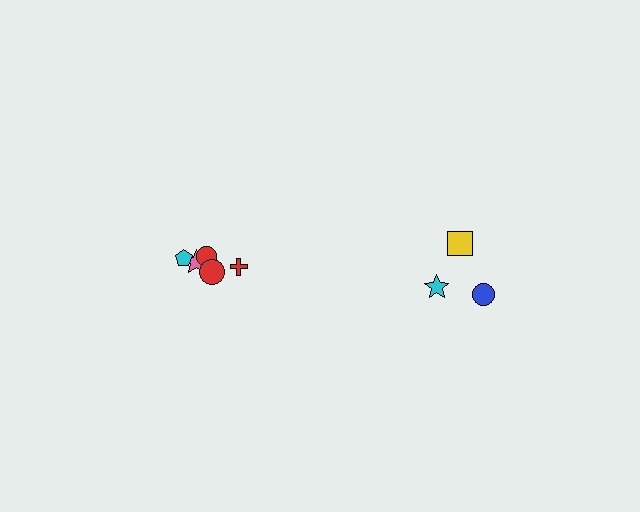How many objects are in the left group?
There are 5 objects.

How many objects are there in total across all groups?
There are 8 objects.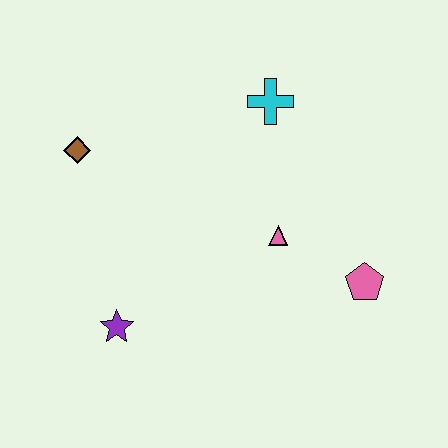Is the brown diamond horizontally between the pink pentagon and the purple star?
No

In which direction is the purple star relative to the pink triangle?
The purple star is to the left of the pink triangle.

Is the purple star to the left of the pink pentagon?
Yes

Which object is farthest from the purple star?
The cyan cross is farthest from the purple star.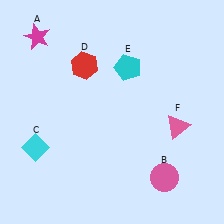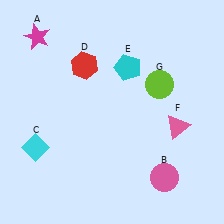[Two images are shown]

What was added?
A lime circle (G) was added in Image 2.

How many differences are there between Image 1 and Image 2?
There is 1 difference between the two images.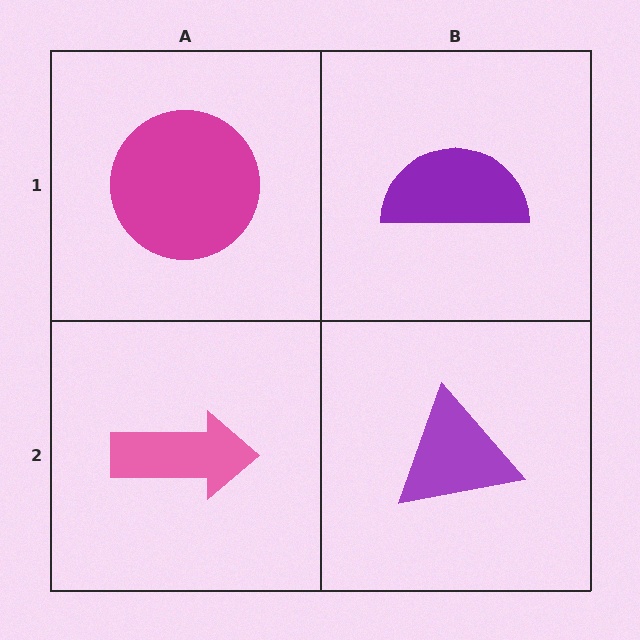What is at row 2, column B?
A purple triangle.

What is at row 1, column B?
A purple semicircle.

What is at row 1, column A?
A magenta circle.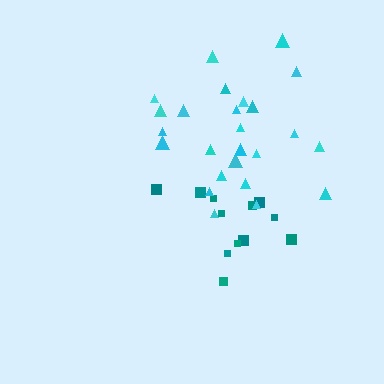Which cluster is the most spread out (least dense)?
Teal.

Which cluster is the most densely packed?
Cyan.